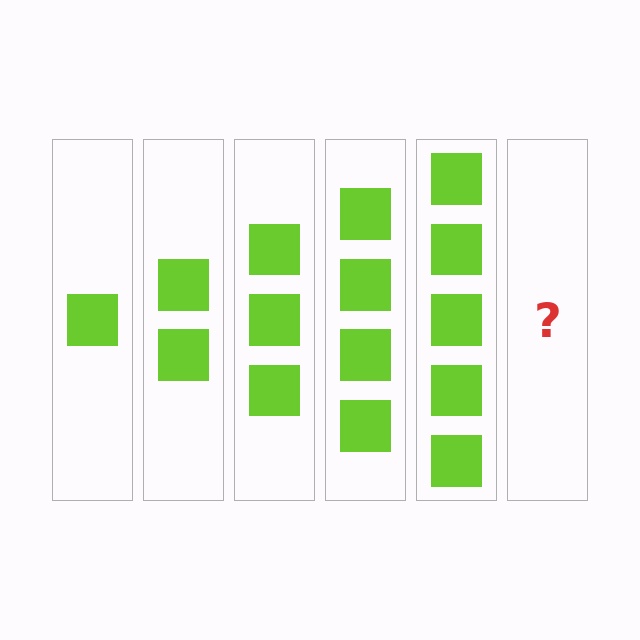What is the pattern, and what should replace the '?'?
The pattern is that each step adds one more square. The '?' should be 6 squares.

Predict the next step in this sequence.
The next step is 6 squares.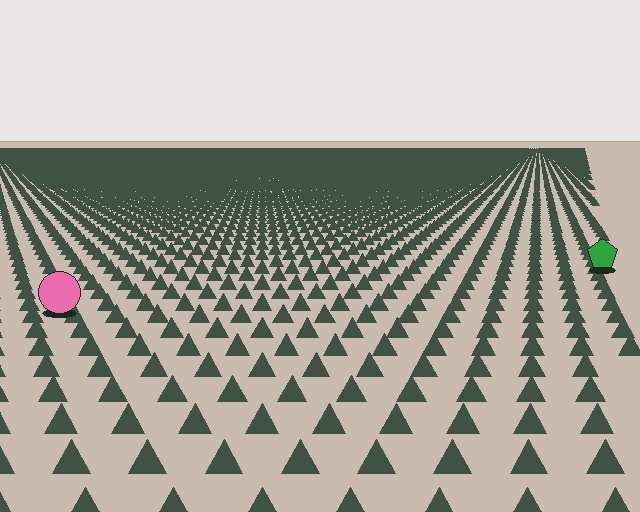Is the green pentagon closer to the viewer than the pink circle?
No. The pink circle is closer — you can tell from the texture gradient: the ground texture is coarser near it.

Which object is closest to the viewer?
The pink circle is closest. The texture marks near it are larger and more spread out.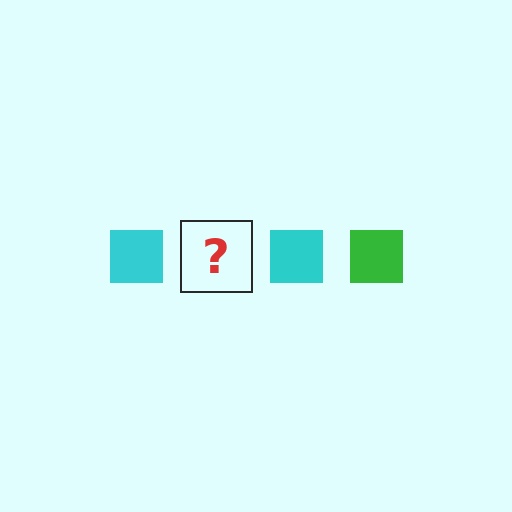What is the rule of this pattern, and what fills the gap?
The rule is that the pattern cycles through cyan, green squares. The gap should be filled with a green square.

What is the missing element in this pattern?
The missing element is a green square.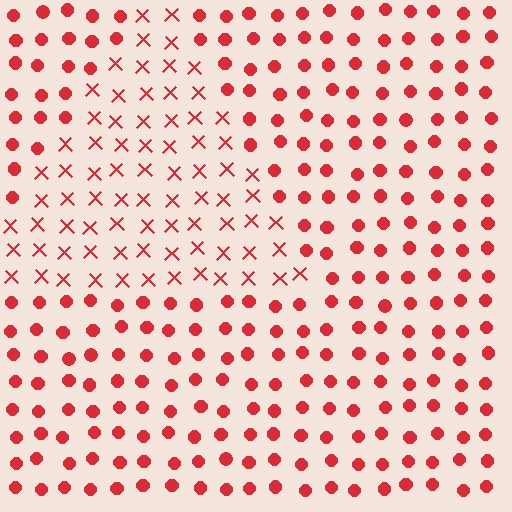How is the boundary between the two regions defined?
The boundary is defined by a change in element shape: X marks inside vs. circles outside. All elements share the same color and spacing.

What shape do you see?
I see a triangle.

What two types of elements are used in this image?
The image uses X marks inside the triangle region and circles outside it.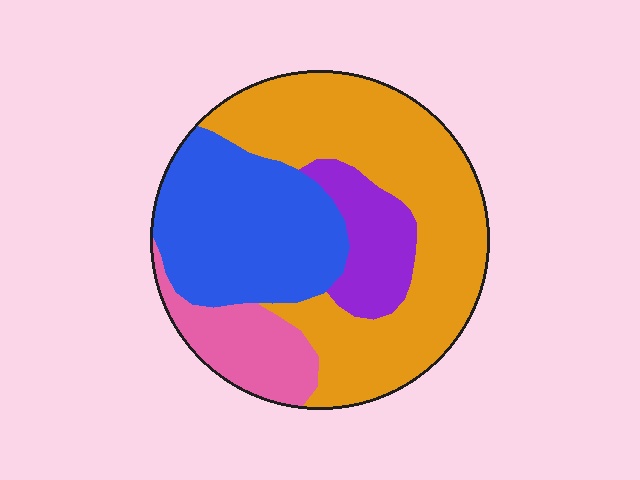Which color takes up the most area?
Orange, at roughly 45%.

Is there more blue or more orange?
Orange.